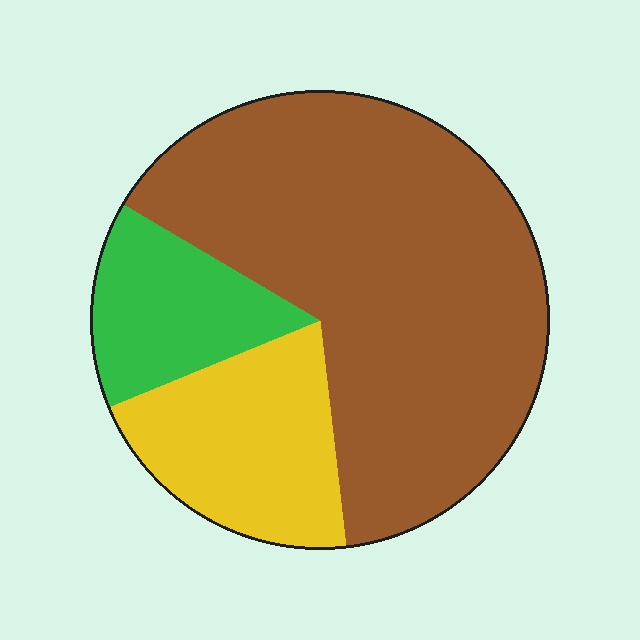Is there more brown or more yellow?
Brown.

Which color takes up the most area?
Brown, at roughly 65%.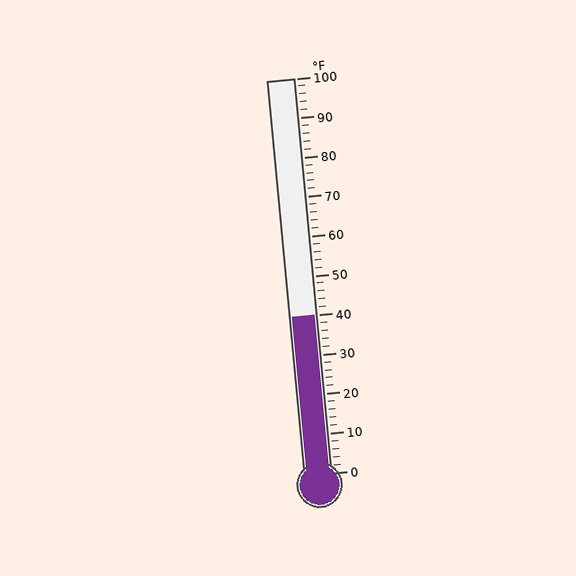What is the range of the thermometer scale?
The thermometer scale ranges from 0°F to 100°F.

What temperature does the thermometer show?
The thermometer shows approximately 40°F.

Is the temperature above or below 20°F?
The temperature is above 20°F.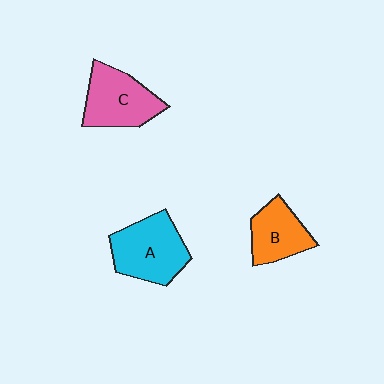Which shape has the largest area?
Shape A (cyan).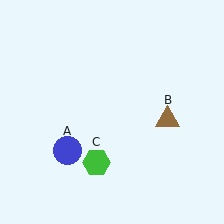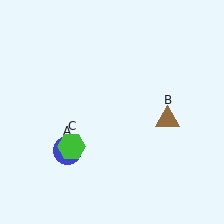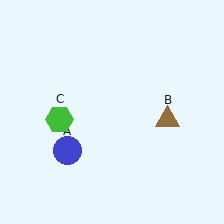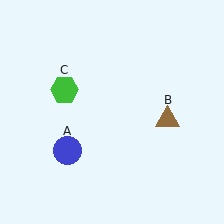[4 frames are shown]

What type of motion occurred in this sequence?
The green hexagon (object C) rotated clockwise around the center of the scene.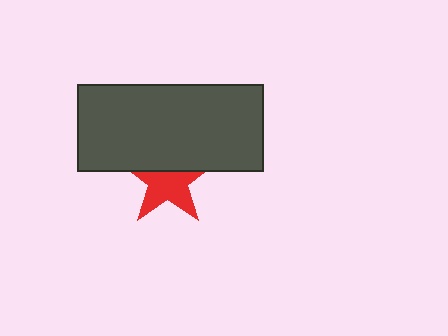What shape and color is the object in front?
The object in front is a dark gray rectangle.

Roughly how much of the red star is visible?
About half of it is visible (roughly 59%).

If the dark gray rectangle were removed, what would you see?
You would see the complete red star.